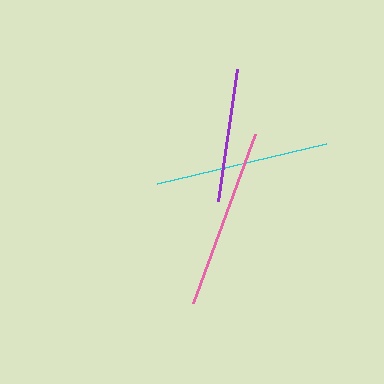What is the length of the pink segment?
The pink segment is approximately 181 pixels long.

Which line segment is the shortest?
The purple line is the shortest at approximately 133 pixels.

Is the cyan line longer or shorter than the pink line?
The pink line is longer than the cyan line.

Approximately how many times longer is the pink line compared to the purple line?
The pink line is approximately 1.4 times the length of the purple line.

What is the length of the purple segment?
The purple segment is approximately 133 pixels long.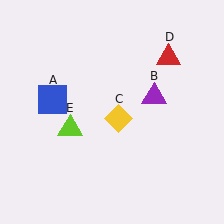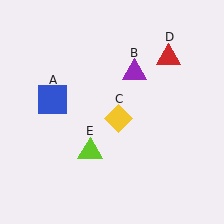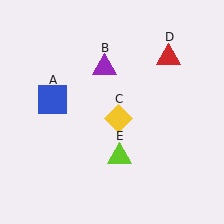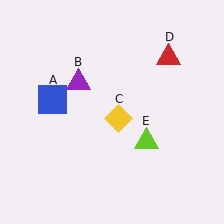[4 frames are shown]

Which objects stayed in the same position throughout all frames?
Blue square (object A) and yellow diamond (object C) and red triangle (object D) remained stationary.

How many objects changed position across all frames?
2 objects changed position: purple triangle (object B), lime triangle (object E).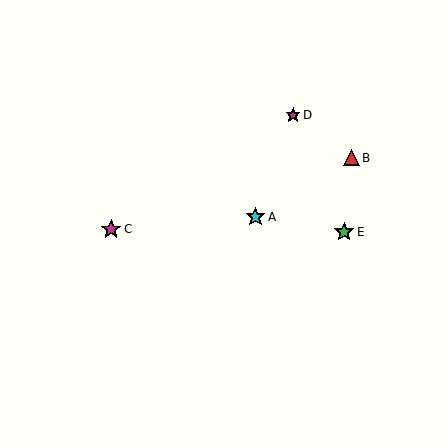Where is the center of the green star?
The center of the green star is at (344, 232).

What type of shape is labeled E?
Shape E is a green star.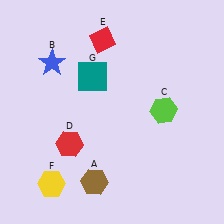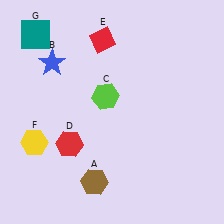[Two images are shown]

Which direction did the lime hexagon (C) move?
The lime hexagon (C) moved left.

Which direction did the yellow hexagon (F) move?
The yellow hexagon (F) moved up.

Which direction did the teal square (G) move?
The teal square (G) moved left.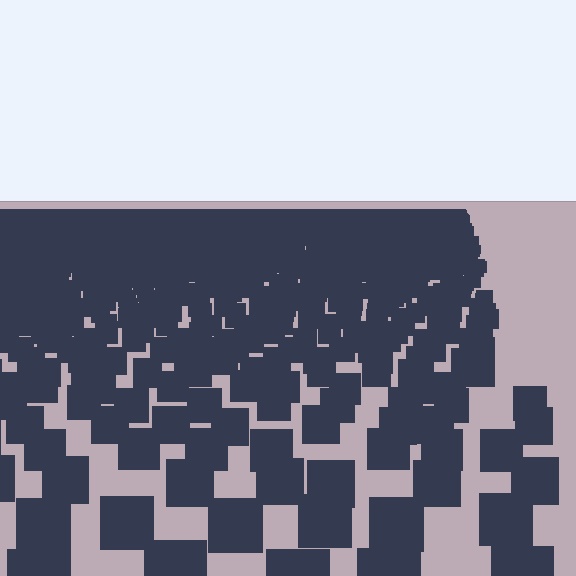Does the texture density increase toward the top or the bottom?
Density increases toward the top.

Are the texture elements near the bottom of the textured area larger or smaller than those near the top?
Larger. Near the bottom, elements are closer to the viewer and appear at a bigger on-screen size.